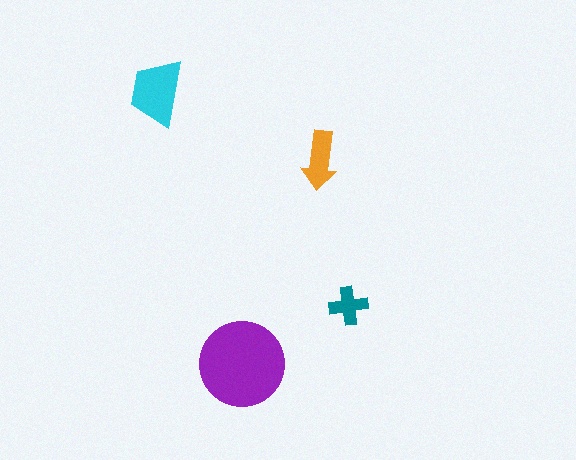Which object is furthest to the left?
The cyan trapezoid is leftmost.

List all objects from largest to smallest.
The purple circle, the cyan trapezoid, the orange arrow, the teal cross.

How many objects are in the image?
There are 4 objects in the image.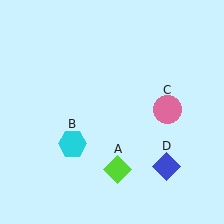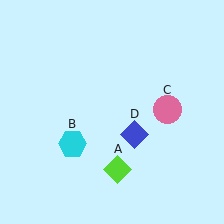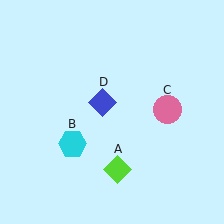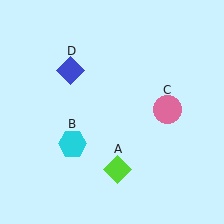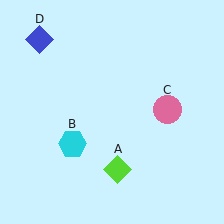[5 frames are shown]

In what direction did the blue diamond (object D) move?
The blue diamond (object D) moved up and to the left.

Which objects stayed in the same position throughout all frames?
Lime diamond (object A) and cyan hexagon (object B) and pink circle (object C) remained stationary.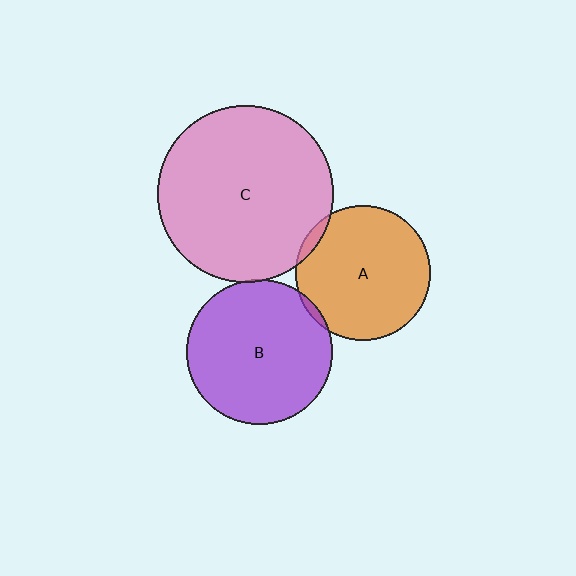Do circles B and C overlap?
Yes.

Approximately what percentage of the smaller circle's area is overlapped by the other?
Approximately 5%.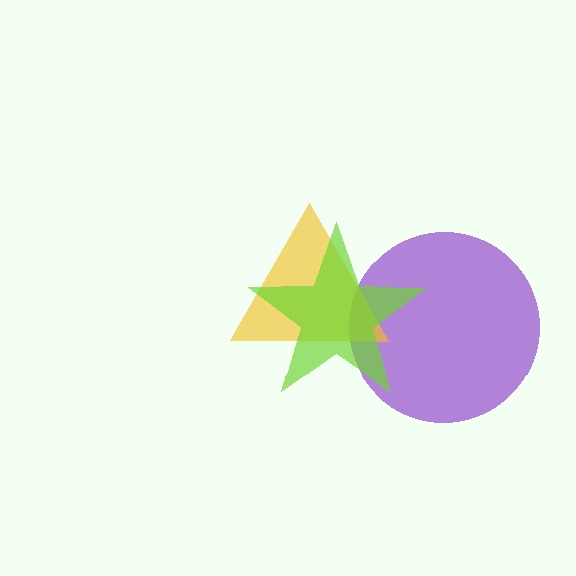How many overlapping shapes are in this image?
There are 3 overlapping shapes in the image.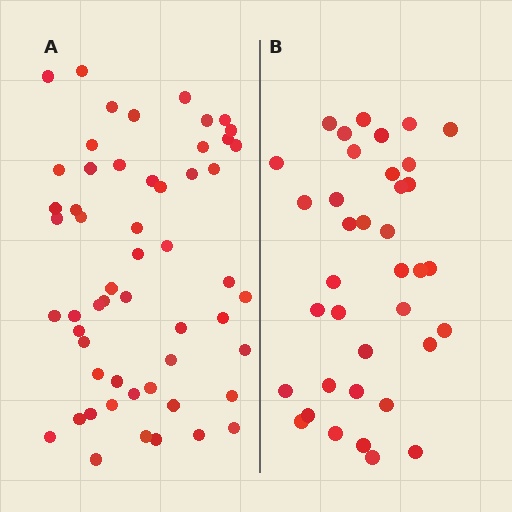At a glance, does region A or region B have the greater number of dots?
Region A (the left region) has more dots.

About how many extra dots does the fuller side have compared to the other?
Region A has approximately 20 more dots than region B.